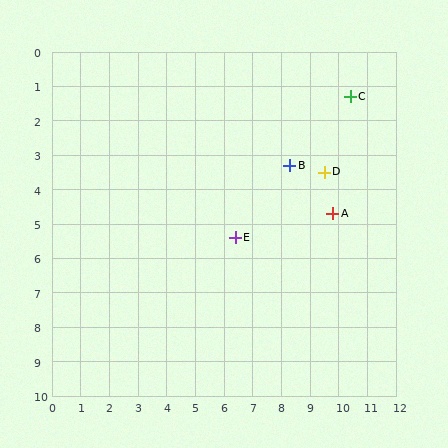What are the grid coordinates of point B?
Point B is at approximately (8.3, 3.3).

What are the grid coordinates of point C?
Point C is at approximately (10.4, 1.3).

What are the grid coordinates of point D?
Point D is at approximately (9.5, 3.5).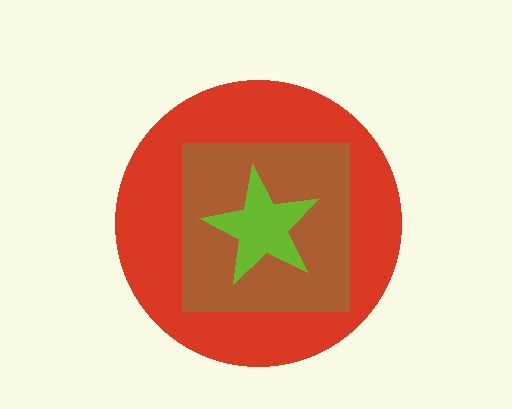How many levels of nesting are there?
3.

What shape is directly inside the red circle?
The brown square.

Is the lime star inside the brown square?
Yes.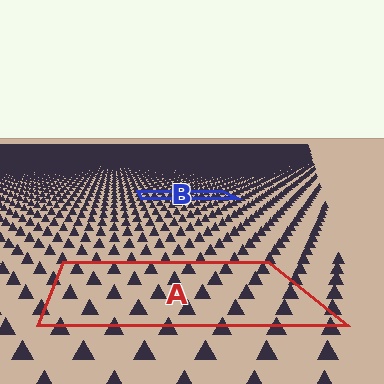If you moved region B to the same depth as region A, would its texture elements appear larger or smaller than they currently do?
They would appear larger. At a closer depth, the same texture elements are projected at a bigger on-screen size.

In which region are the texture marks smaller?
The texture marks are smaller in region B, because it is farther away.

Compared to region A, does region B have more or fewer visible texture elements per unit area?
Region B has more texture elements per unit area — they are packed more densely because it is farther away.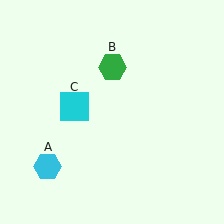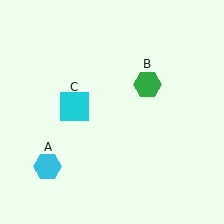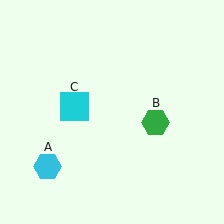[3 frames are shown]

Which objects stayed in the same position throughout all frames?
Cyan hexagon (object A) and cyan square (object C) remained stationary.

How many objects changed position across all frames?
1 object changed position: green hexagon (object B).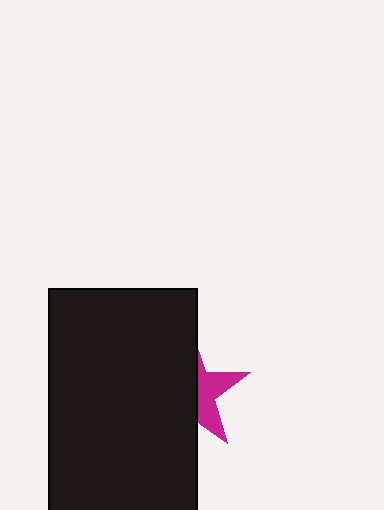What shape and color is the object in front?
The object in front is a black rectangle.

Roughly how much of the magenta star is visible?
A small part of it is visible (roughly 37%).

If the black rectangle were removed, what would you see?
You would see the complete magenta star.